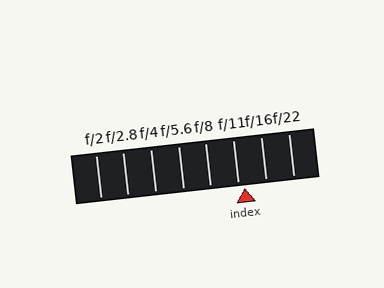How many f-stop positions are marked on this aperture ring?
There are 8 f-stop positions marked.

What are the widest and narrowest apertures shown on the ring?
The widest aperture shown is f/2 and the narrowest is f/22.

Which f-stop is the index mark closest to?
The index mark is closest to f/11.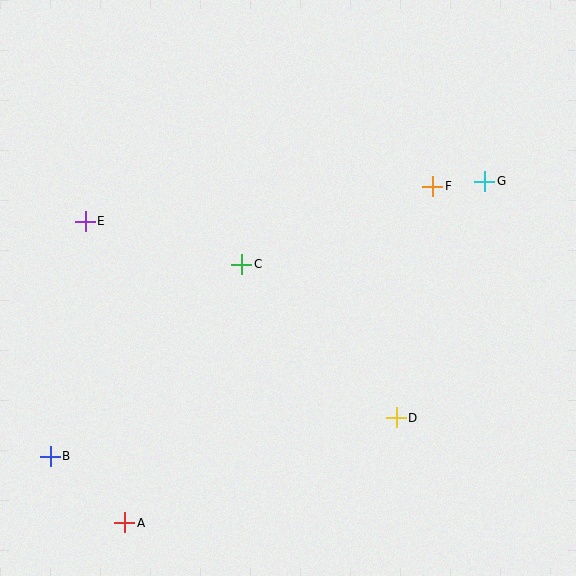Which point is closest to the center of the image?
Point C at (242, 264) is closest to the center.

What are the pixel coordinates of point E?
Point E is at (85, 221).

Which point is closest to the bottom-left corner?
Point B is closest to the bottom-left corner.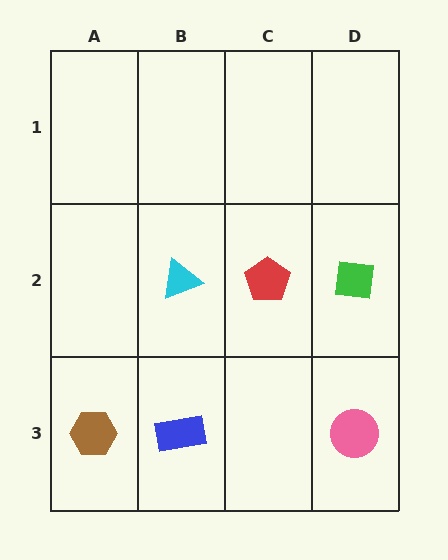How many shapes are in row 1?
0 shapes.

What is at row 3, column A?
A brown hexagon.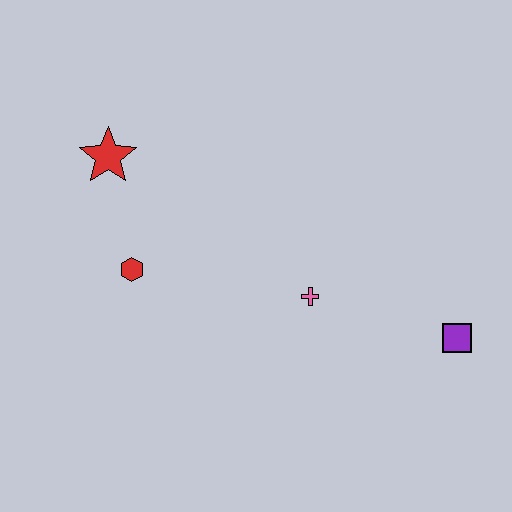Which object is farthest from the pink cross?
The red star is farthest from the pink cross.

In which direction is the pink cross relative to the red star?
The pink cross is to the right of the red star.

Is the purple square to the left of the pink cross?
No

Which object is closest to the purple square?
The pink cross is closest to the purple square.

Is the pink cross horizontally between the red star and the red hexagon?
No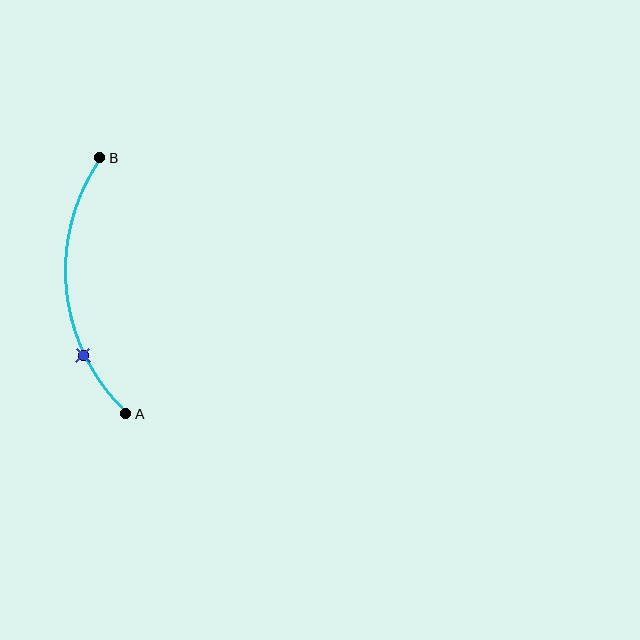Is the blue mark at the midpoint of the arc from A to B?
No. The blue mark lies on the arc but is closer to endpoint A. The arc midpoint would be at the point on the curve equidistant along the arc from both A and B.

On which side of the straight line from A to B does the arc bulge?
The arc bulges to the left of the straight line connecting A and B.